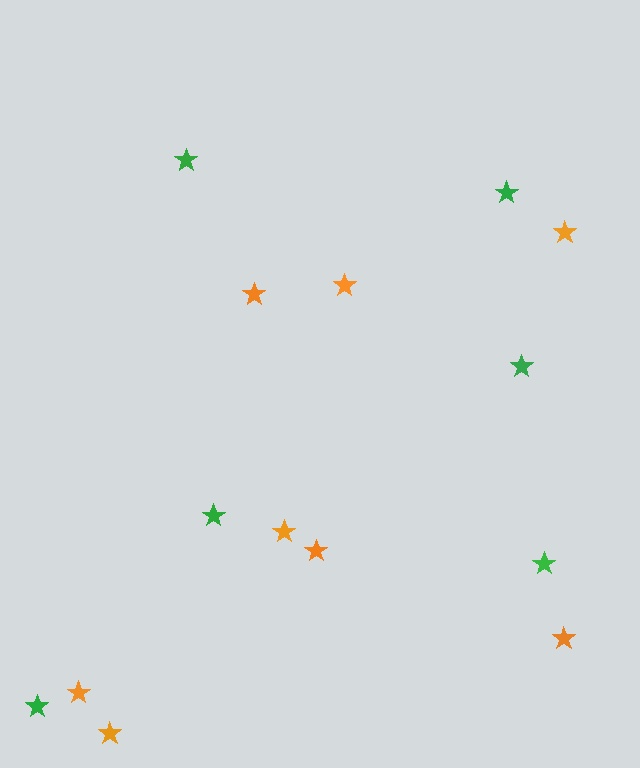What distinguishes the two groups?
There are 2 groups: one group of green stars (6) and one group of orange stars (8).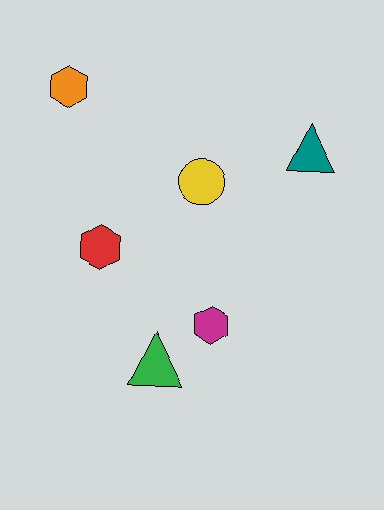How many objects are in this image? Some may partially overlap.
There are 6 objects.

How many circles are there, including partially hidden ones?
There is 1 circle.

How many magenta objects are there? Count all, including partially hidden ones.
There is 1 magenta object.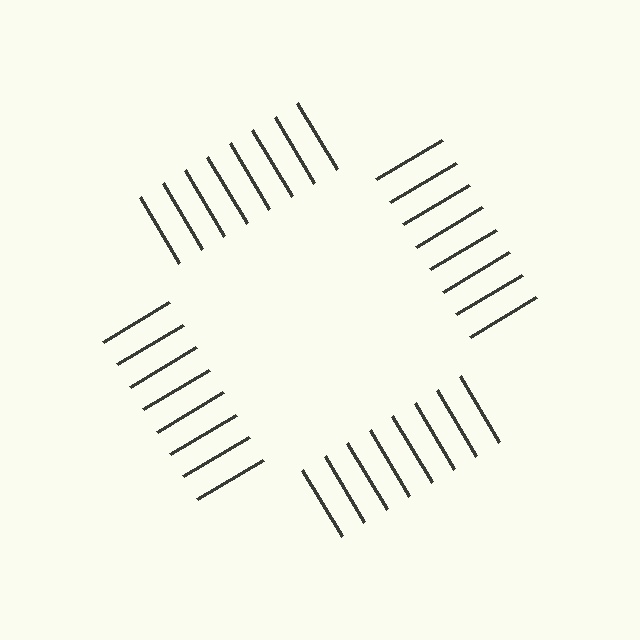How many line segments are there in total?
32 — 8 along each of the 4 edges.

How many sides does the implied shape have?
4 sides — the line-ends trace a square.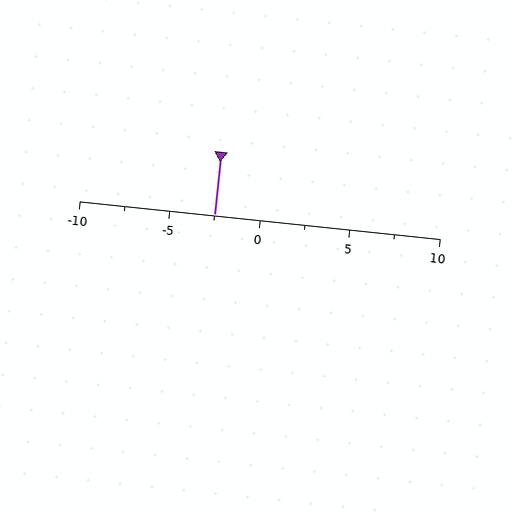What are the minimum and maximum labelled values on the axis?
The axis runs from -10 to 10.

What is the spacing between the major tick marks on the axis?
The major ticks are spaced 5 apart.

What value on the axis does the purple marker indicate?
The marker indicates approximately -2.5.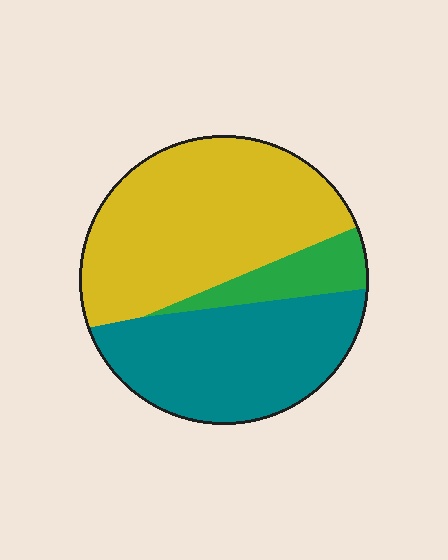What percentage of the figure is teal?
Teal covers 38% of the figure.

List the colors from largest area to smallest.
From largest to smallest: yellow, teal, green.